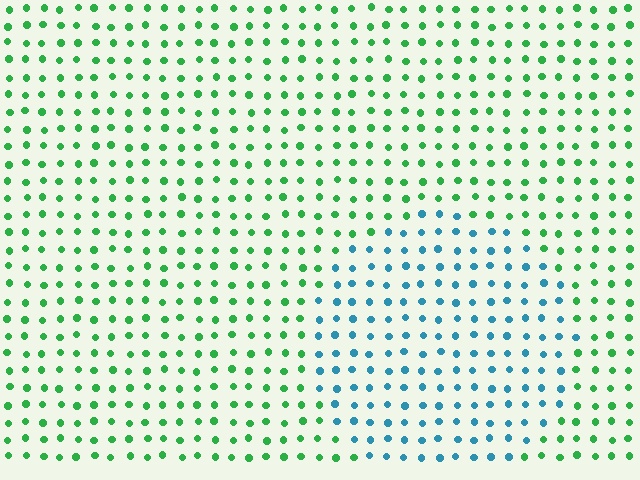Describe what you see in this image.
The image is filled with small green elements in a uniform arrangement. A circle-shaped region is visible where the elements are tinted to a slightly different hue, forming a subtle color boundary.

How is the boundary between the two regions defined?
The boundary is defined purely by a slight shift in hue (about 62 degrees). Spacing, size, and orientation are identical on both sides.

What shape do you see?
I see a circle.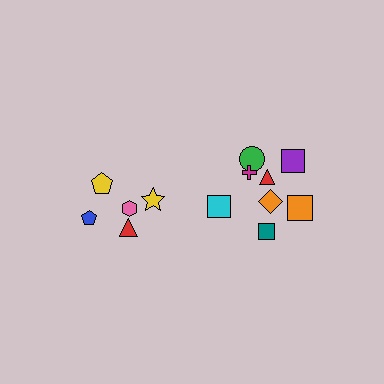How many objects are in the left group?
There are 5 objects.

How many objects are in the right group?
There are 8 objects.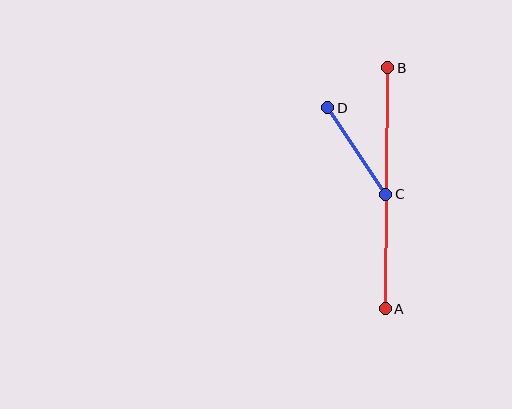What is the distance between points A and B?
The distance is approximately 241 pixels.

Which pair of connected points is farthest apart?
Points A and B are farthest apart.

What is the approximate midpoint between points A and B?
The midpoint is at approximately (387, 188) pixels.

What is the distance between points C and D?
The distance is approximately 104 pixels.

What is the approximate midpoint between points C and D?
The midpoint is at approximately (357, 151) pixels.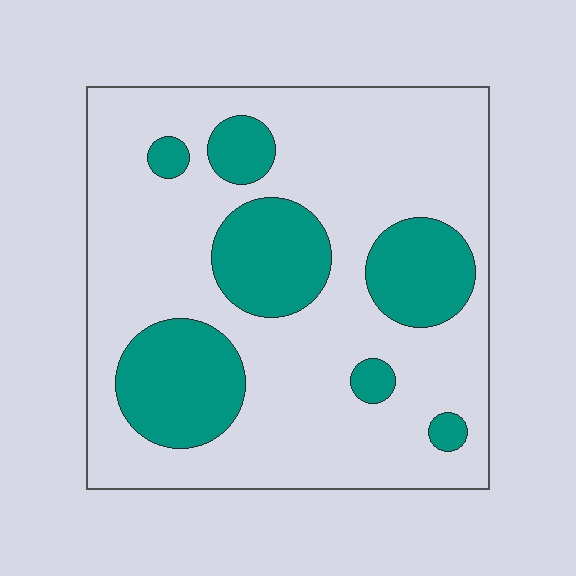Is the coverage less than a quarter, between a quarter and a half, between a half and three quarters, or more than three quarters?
Between a quarter and a half.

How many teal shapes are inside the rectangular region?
7.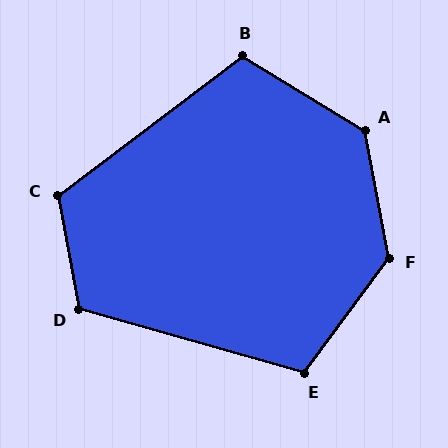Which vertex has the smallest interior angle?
E, at approximately 111 degrees.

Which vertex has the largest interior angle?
F, at approximately 132 degrees.